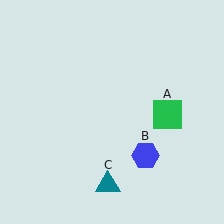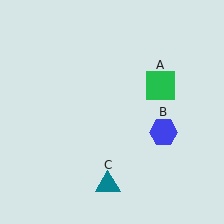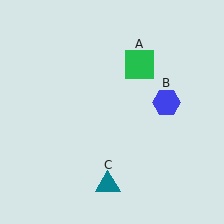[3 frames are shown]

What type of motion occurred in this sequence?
The green square (object A), blue hexagon (object B) rotated counterclockwise around the center of the scene.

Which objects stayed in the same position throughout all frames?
Teal triangle (object C) remained stationary.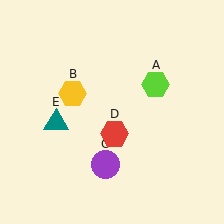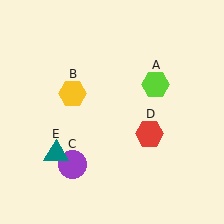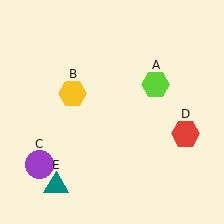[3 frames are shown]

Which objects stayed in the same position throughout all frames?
Lime hexagon (object A) and yellow hexagon (object B) remained stationary.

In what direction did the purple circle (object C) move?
The purple circle (object C) moved left.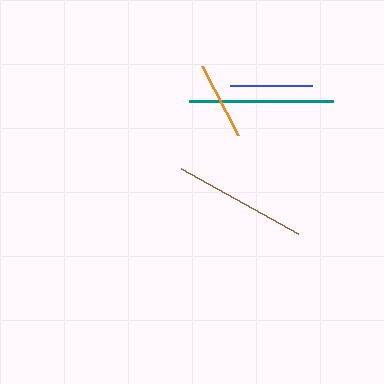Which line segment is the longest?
The teal line is the longest at approximately 143 pixels.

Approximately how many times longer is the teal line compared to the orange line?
The teal line is approximately 1.8 times the length of the orange line.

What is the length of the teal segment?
The teal segment is approximately 143 pixels long.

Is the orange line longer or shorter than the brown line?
The brown line is longer than the orange line.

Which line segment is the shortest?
The orange line is the shortest at approximately 78 pixels.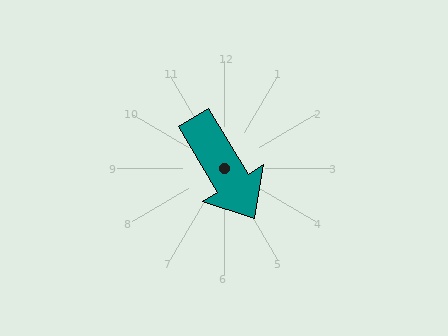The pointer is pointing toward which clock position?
Roughly 5 o'clock.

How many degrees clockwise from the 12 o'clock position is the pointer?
Approximately 149 degrees.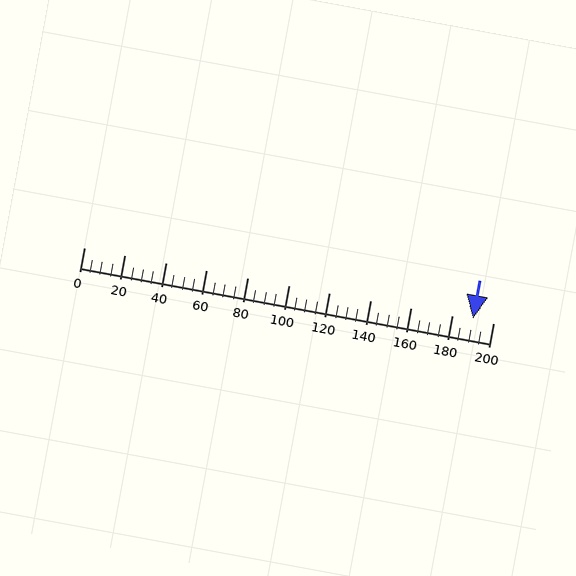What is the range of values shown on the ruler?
The ruler shows values from 0 to 200.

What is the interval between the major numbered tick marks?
The major tick marks are spaced 20 units apart.